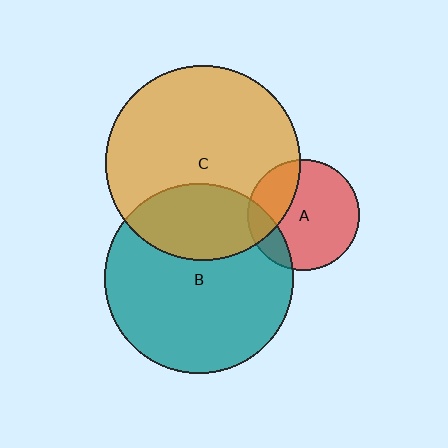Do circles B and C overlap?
Yes.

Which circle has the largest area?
Circle C (orange).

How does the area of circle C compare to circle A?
Approximately 3.1 times.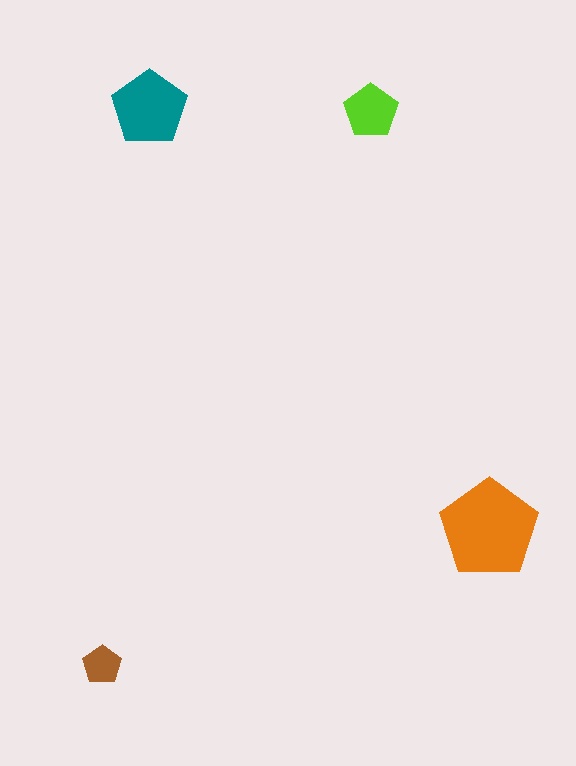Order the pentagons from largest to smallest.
the orange one, the teal one, the lime one, the brown one.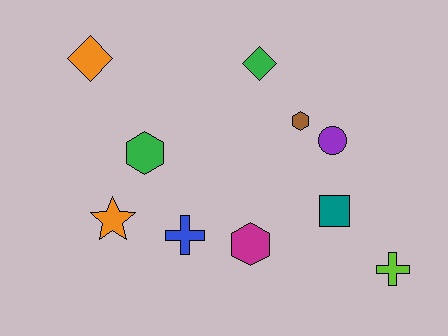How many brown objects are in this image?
There is 1 brown object.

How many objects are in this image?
There are 10 objects.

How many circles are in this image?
There is 1 circle.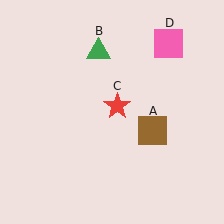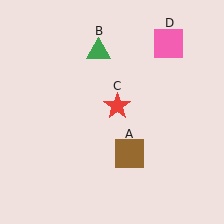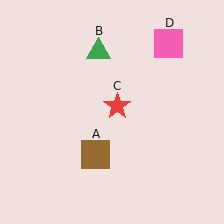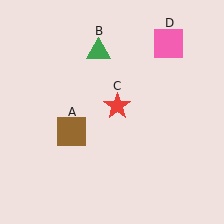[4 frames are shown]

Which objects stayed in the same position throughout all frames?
Green triangle (object B) and red star (object C) and pink square (object D) remained stationary.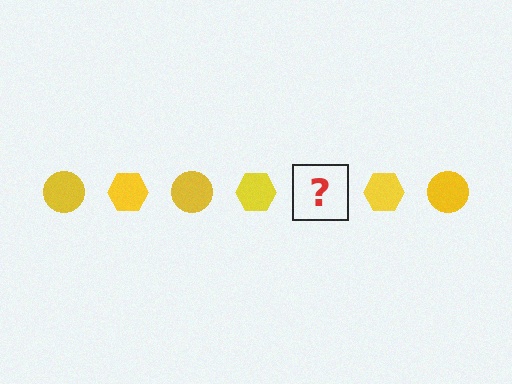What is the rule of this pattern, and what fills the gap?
The rule is that the pattern cycles through circle, hexagon shapes in yellow. The gap should be filled with a yellow circle.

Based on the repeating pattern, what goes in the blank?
The blank should be a yellow circle.